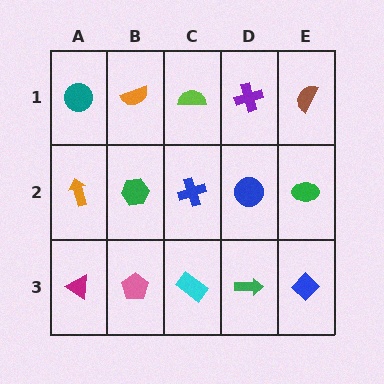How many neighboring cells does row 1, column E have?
2.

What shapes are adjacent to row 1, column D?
A blue circle (row 2, column D), a lime semicircle (row 1, column C), a brown semicircle (row 1, column E).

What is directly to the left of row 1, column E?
A purple cross.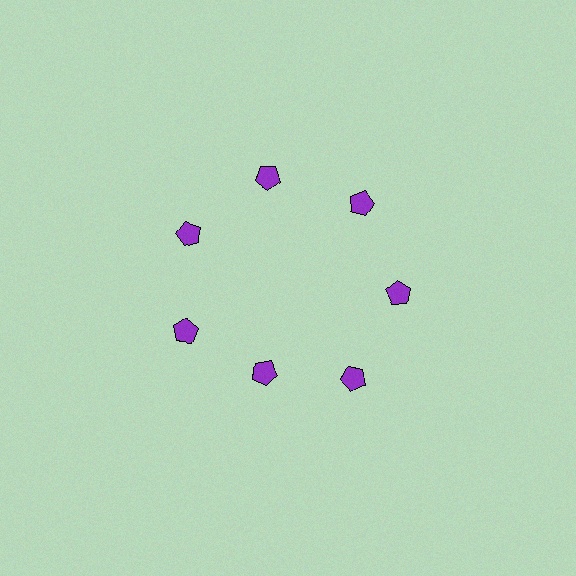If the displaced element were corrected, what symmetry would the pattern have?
It would have 7-fold rotational symmetry — the pattern would map onto itself every 51 degrees.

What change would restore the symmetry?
The symmetry would be restored by moving it outward, back onto the ring so that all 7 pentagons sit at equal angles and equal distance from the center.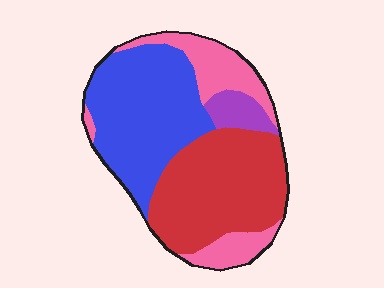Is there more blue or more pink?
Blue.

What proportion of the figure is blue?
Blue takes up between a third and a half of the figure.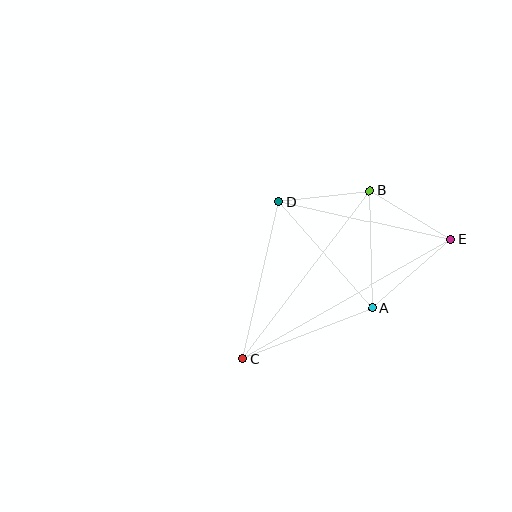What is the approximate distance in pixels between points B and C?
The distance between B and C is approximately 210 pixels.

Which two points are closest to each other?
Points B and D are closest to each other.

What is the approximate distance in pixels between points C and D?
The distance between C and D is approximately 161 pixels.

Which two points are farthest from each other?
Points C and E are farthest from each other.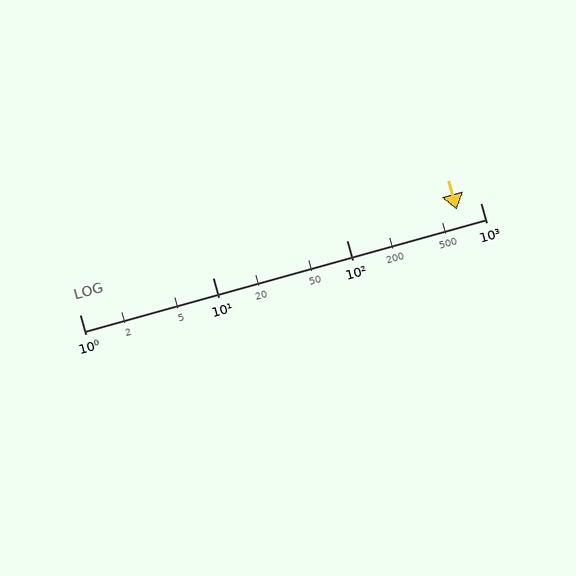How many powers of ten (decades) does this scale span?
The scale spans 3 decades, from 1 to 1000.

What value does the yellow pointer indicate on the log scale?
The pointer indicates approximately 670.